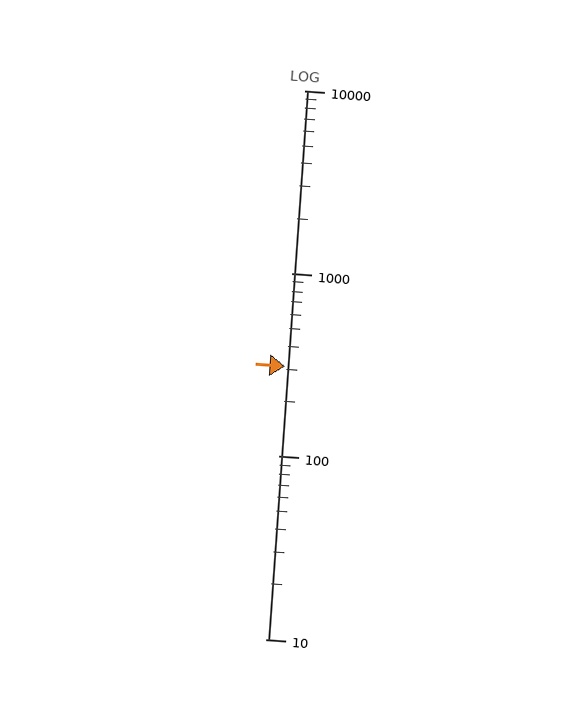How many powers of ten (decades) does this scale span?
The scale spans 3 decades, from 10 to 10000.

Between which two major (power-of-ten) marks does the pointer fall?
The pointer is between 100 and 1000.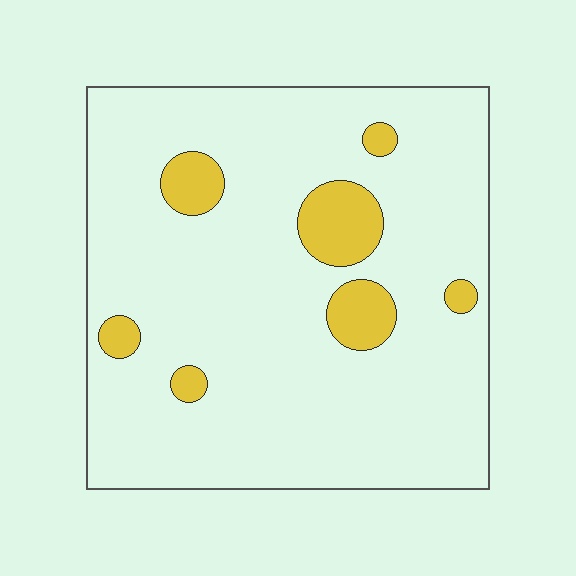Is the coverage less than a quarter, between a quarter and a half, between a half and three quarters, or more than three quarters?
Less than a quarter.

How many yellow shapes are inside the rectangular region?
7.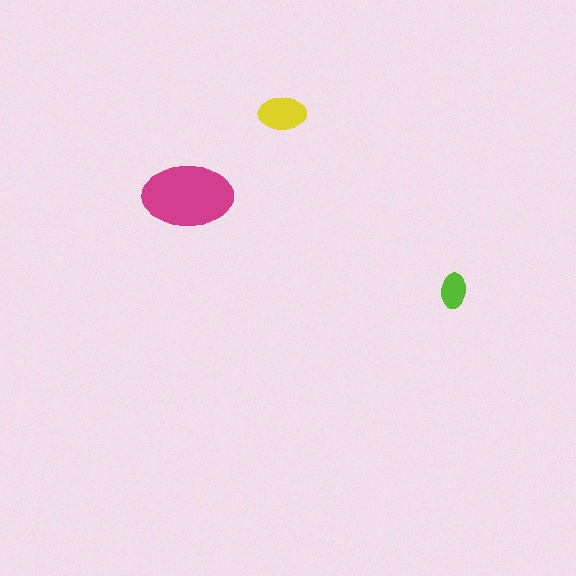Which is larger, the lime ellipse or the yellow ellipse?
The yellow one.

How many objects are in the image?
There are 3 objects in the image.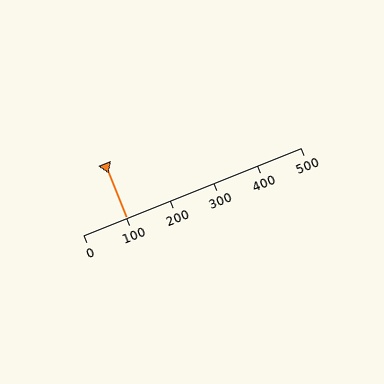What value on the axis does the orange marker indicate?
The marker indicates approximately 100.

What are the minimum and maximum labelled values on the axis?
The axis runs from 0 to 500.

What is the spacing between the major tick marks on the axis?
The major ticks are spaced 100 apart.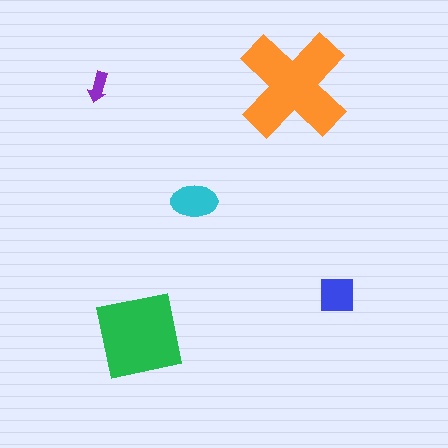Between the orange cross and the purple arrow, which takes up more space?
The orange cross.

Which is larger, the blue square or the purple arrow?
The blue square.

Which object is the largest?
The orange cross.